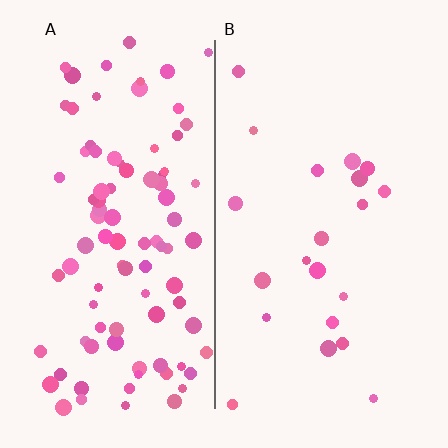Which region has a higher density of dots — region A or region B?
A (the left).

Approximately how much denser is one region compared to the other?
Approximately 4.4× — region A over region B.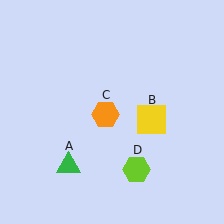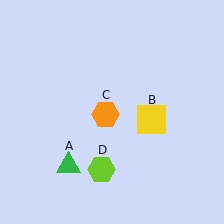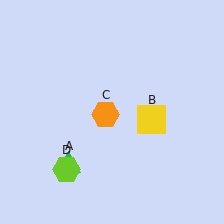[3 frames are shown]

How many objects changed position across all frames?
1 object changed position: lime hexagon (object D).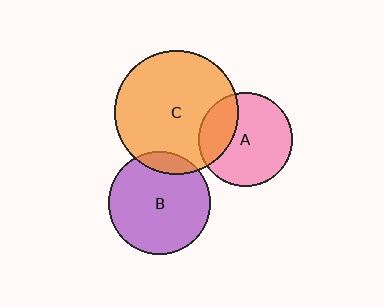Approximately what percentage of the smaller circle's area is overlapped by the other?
Approximately 10%.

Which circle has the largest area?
Circle C (orange).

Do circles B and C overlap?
Yes.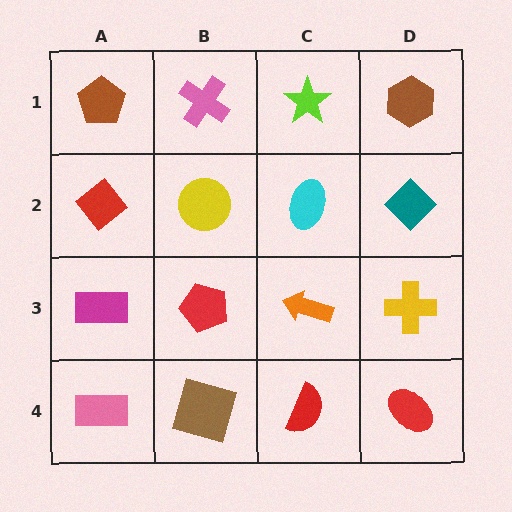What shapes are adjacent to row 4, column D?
A yellow cross (row 3, column D), a red semicircle (row 4, column C).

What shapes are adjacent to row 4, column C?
An orange arrow (row 3, column C), a brown square (row 4, column B), a red ellipse (row 4, column D).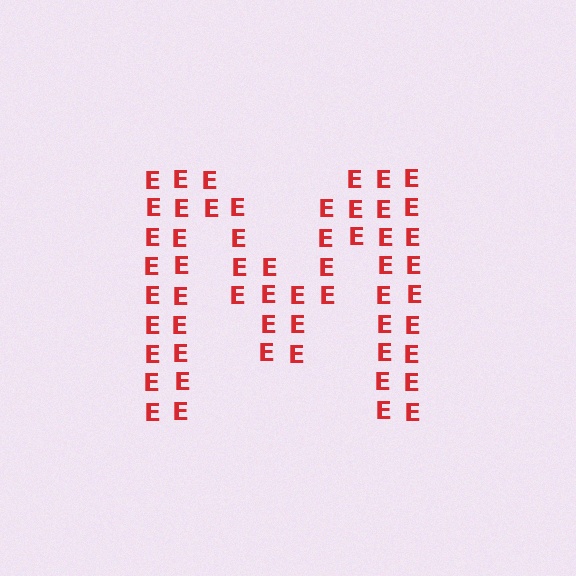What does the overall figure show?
The overall figure shows the letter M.